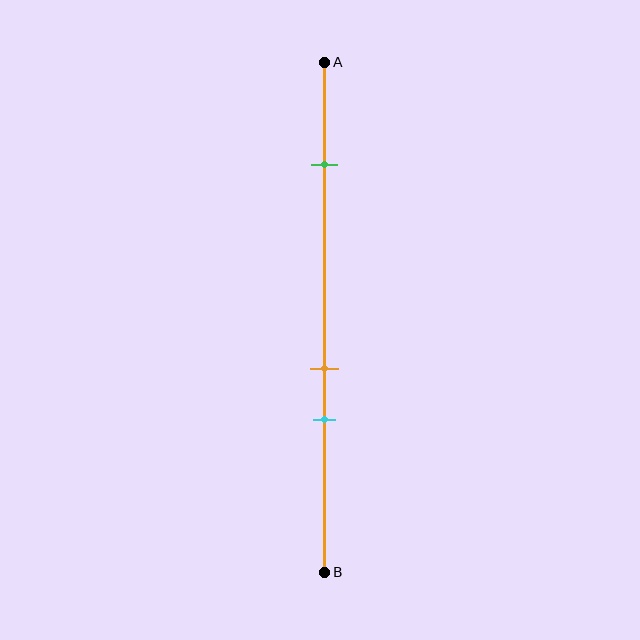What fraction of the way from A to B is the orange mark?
The orange mark is approximately 60% (0.6) of the way from A to B.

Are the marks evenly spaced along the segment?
No, the marks are not evenly spaced.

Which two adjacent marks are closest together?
The orange and cyan marks are the closest adjacent pair.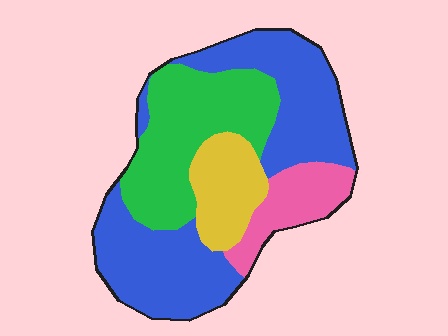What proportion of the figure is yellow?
Yellow takes up about one eighth (1/8) of the figure.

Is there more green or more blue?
Blue.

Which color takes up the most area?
Blue, at roughly 45%.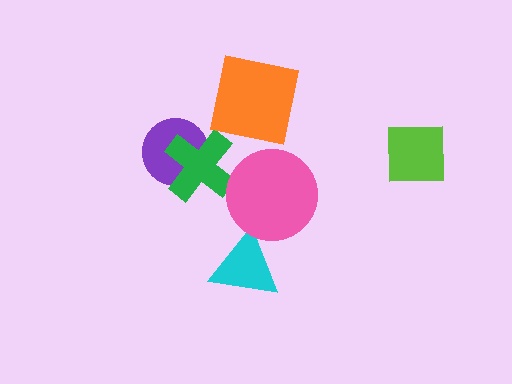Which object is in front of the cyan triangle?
The pink circle is in front of the cyan triangle.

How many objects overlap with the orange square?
0 objects overlap with the orange square.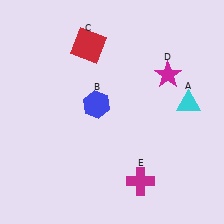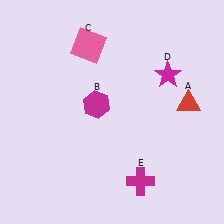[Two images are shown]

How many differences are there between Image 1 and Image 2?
There are 3 differences between the two images.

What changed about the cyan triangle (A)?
In Image 1, A is cyan. In Image 2, it changed to red.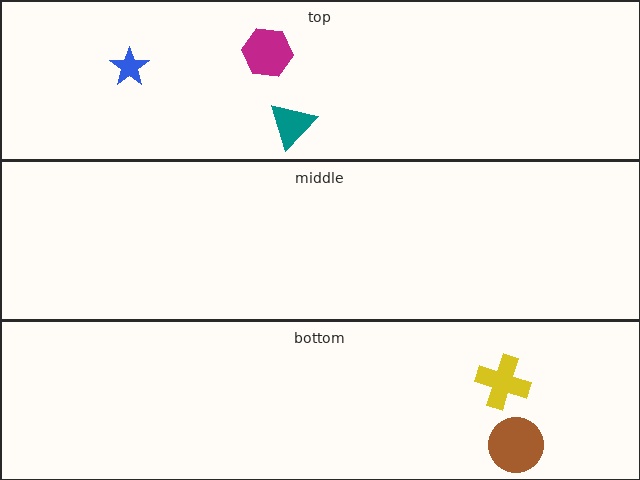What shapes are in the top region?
The magenta hexagon, the teal triangle, the blue star.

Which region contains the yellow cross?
The bottom region.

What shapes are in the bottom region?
The yellow cross, the brown circle.